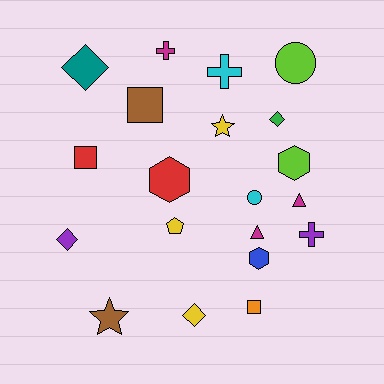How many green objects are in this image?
There is 1 green object.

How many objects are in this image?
There are 20 objects.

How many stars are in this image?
There are 2 stars.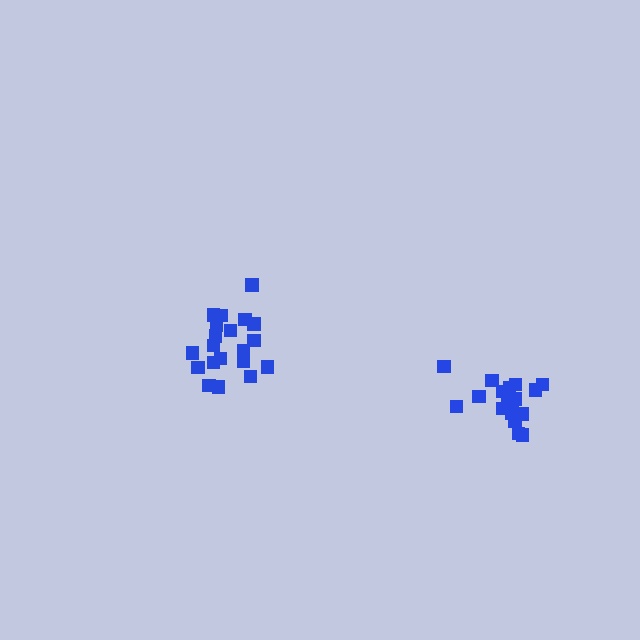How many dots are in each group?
Group 1: 17 dots, Group 2: 20 dots (37 total).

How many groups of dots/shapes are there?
There are 2 groups.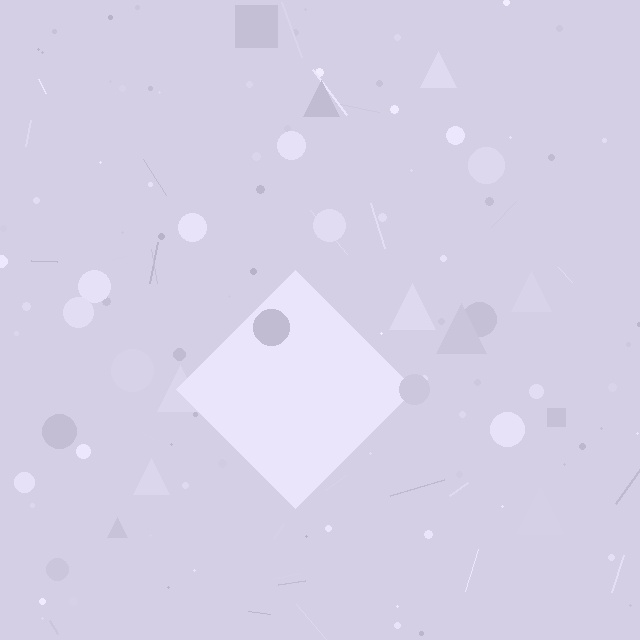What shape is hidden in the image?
A diamond is hidden in the image.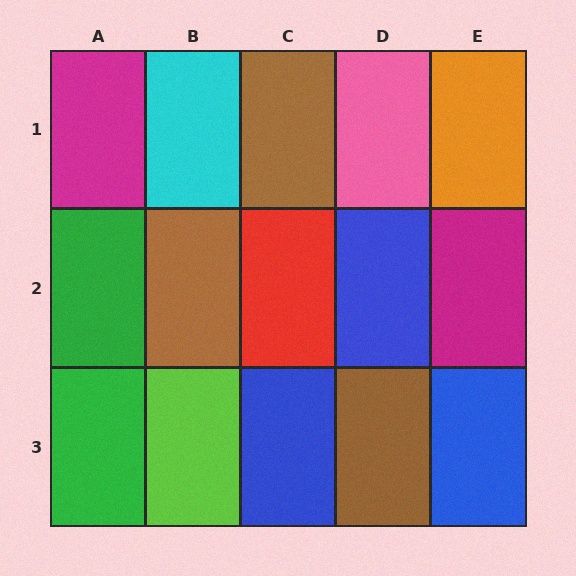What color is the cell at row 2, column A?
Green.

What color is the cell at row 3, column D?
Brown.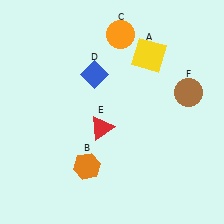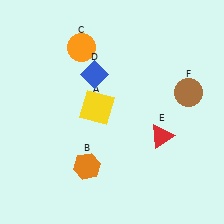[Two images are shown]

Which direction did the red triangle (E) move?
The red triangle (E) moved right.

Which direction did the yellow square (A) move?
The yellow square (A) moved left.